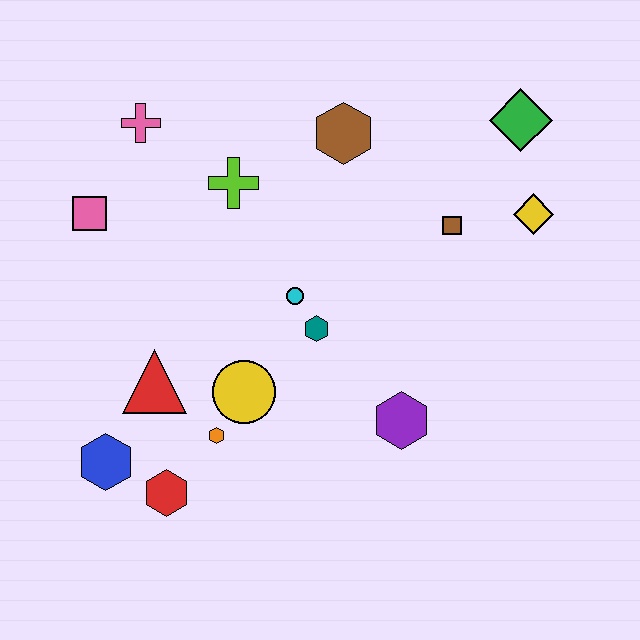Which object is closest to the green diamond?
The yellow diamond is closest to the green diamond.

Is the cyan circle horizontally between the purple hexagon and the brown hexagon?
No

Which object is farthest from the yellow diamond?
The blue hexagon is farthest from the yellow diamond.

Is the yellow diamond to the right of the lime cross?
Yes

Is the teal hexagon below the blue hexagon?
No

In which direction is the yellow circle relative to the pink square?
The yellow circle is below the pink square.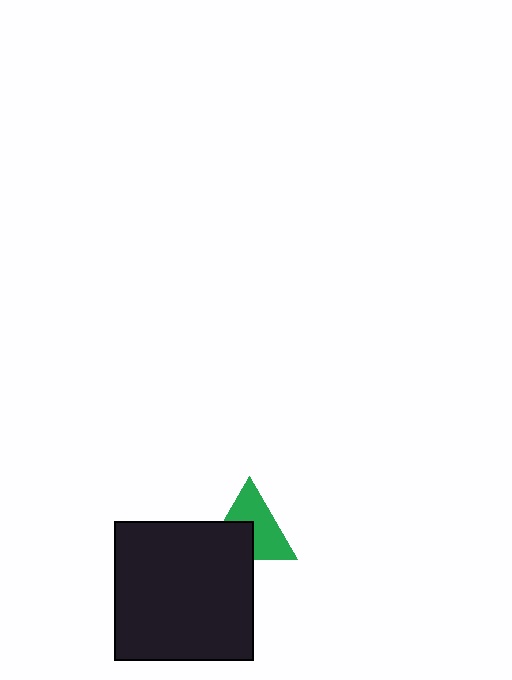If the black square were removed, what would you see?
You would see the complete green triangle.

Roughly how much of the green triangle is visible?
About half of it is visible (roughly 61%).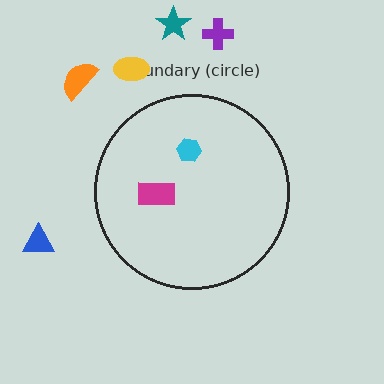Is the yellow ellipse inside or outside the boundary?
Outside.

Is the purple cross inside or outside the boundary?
Outside.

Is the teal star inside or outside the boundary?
Outside.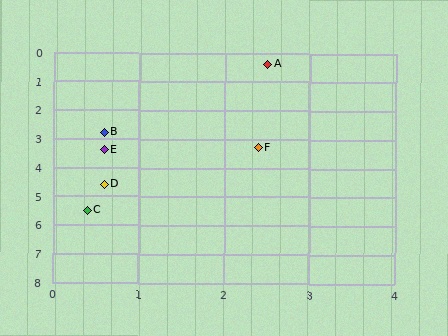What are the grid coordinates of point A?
Point A is at approximately (2.5, 0.4).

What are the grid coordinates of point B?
Point B is at approximately (0.6, 2.8).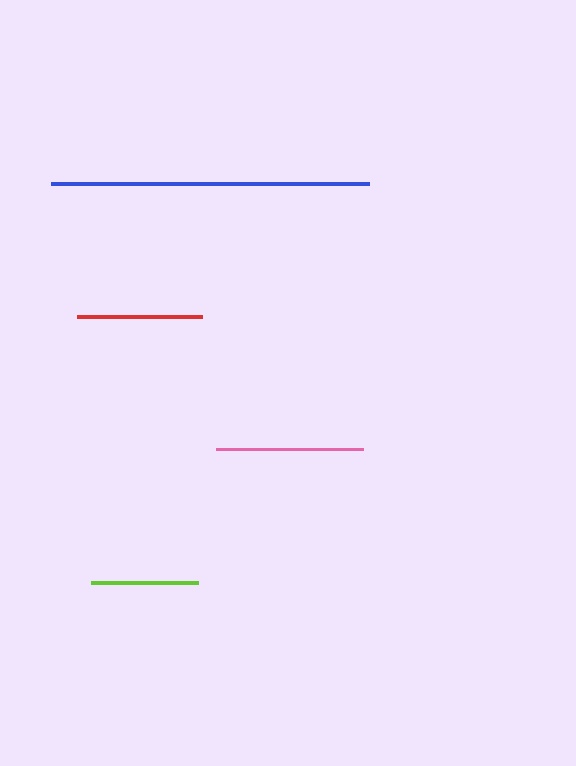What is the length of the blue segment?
The blue segment is approximately 318 pixels long.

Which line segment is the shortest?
The lime line is the shortest at approximately 107 pixels.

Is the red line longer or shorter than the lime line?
The red line is longer than the lime line.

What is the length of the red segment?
The red segment is approximately 125 pixels long.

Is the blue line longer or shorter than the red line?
The blue line is longer than the red line.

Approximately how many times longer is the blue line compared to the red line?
The blue line is approximately 2.5 times the length of the red line.